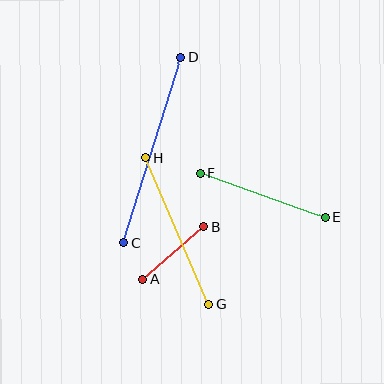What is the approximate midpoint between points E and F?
The midpoint is at approximately (263, 196) pixels.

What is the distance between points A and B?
The distance is approximately 80 pixels.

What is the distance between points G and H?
The distance is approximately 159 pixels.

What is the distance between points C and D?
The distance is approximately 194 pixels.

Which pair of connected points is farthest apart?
Points C and D are farthest apart.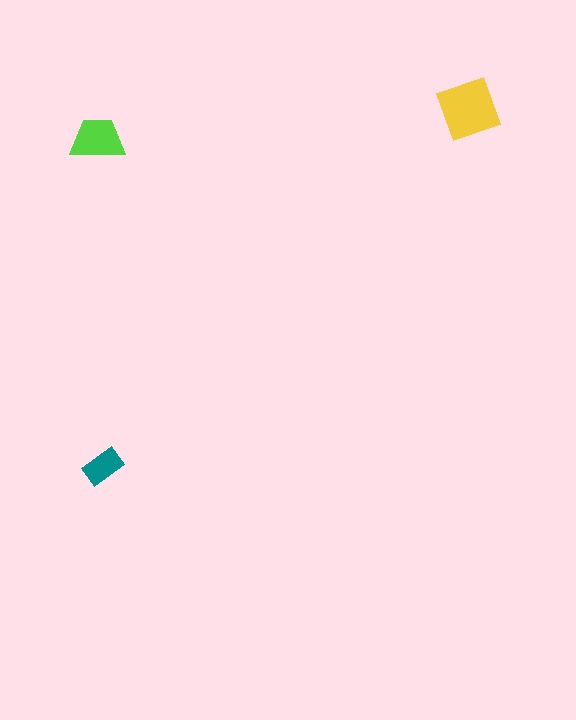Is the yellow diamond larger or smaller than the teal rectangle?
Larger.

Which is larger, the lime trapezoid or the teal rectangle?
The lime trapezoid.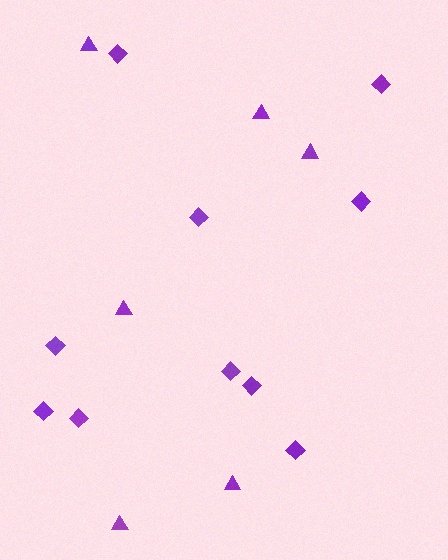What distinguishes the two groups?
There are 2 groups: one group of triangles (6) and one group of diamonds (10).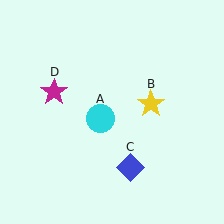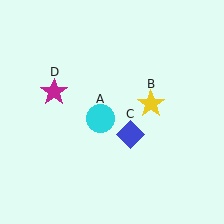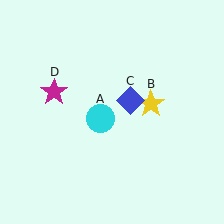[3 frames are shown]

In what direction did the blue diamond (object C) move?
The blue diamond (object C) moved up.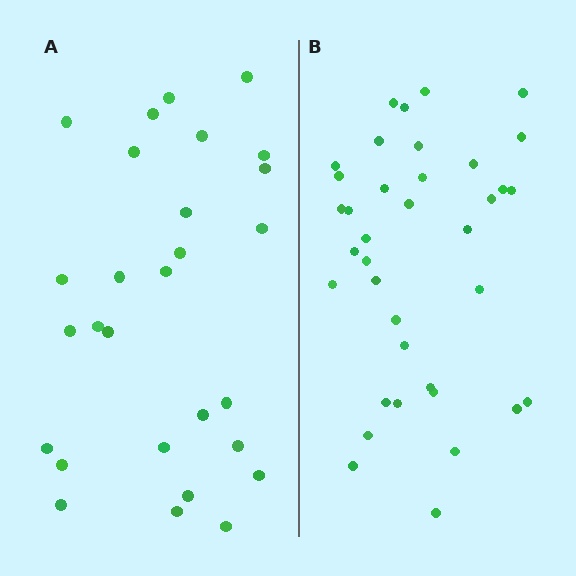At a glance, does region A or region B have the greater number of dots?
Region B (the right region) has more dots.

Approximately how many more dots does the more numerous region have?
Region B has roughly 8 or so more dots than region A.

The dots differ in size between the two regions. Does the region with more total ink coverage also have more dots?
No. Region A has more total ink coverage because its dots are larger, but region B actually contains more individual dots. Total area can be misleading — the number of items is what matters here.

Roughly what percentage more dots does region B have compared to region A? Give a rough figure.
About 30% more.